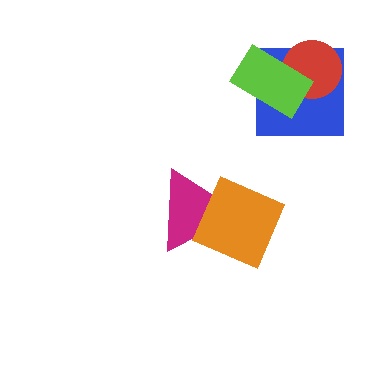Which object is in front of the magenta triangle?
The orange diamond is in front of the magenta triangle.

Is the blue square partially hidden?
Yes, it is partially covered by another shape.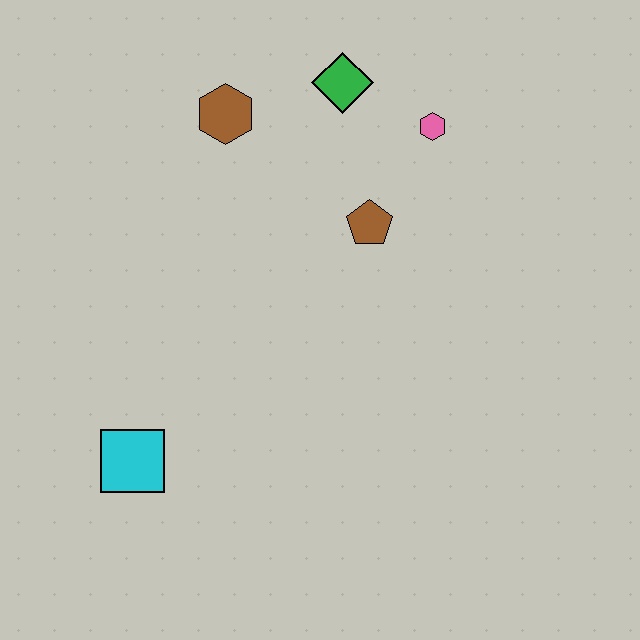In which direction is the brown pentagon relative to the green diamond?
The brown pentagon is below the green diamond.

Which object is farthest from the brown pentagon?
The cyan square is farthest from the brown pentagon.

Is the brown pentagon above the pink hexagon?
No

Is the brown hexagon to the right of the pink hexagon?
No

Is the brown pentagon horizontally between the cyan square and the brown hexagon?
No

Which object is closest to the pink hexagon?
The green diamond is closest to the pink hexagon.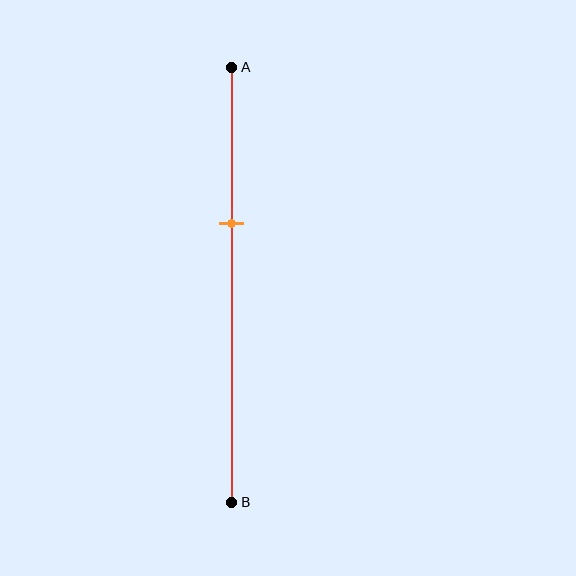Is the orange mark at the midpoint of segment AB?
No, the mark is at about 35% from A, not at the 50% midpoint.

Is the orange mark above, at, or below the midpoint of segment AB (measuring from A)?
The orange mark is above the midpoint of segment AB.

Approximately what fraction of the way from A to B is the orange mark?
The orange mark is approximately 35% of the way from A to B.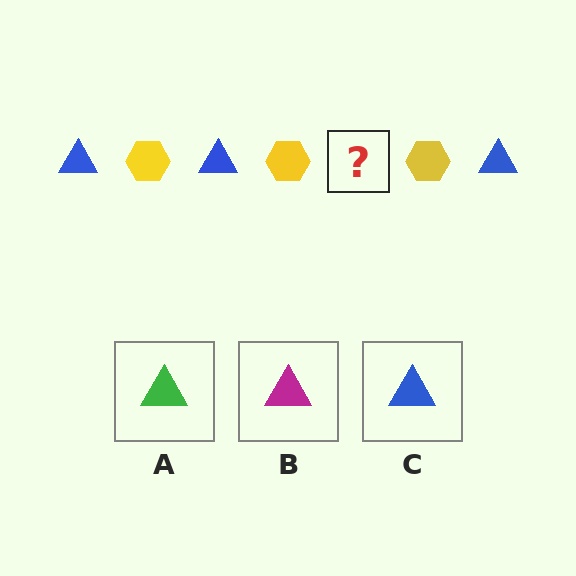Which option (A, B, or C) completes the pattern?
C.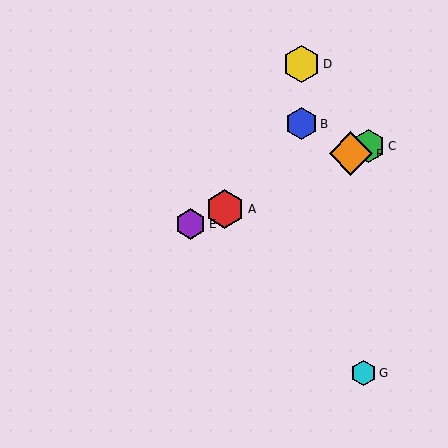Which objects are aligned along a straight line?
Objects A, C, E, F are aligned along a straight line.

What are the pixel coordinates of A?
Object A is at (225, 209).